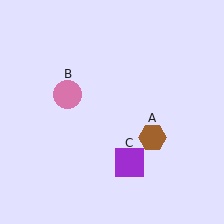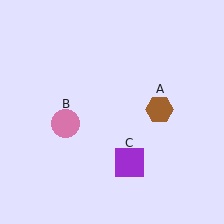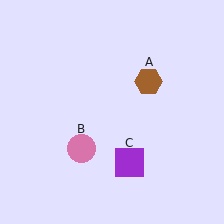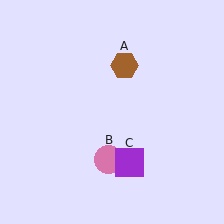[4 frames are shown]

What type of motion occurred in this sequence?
The brown hexagon (object A), pink circle (object B) rotated counterclockwise around the center of the scene.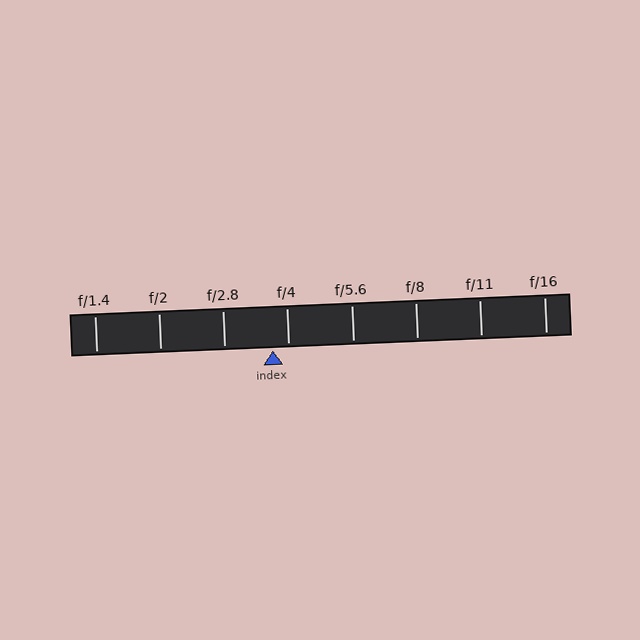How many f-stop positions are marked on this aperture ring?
There are 8 f-stop positions marked.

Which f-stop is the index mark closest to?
The index mark is closest to f/4.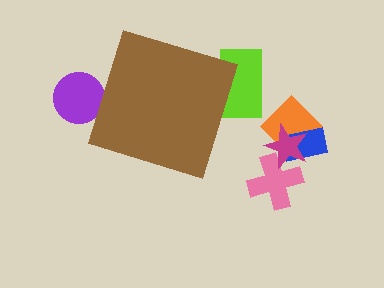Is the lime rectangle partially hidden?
Yes, the lime rectangle is partially hidden behind the brown diamond.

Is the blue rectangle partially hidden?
No, the blue rectangle is fully visible.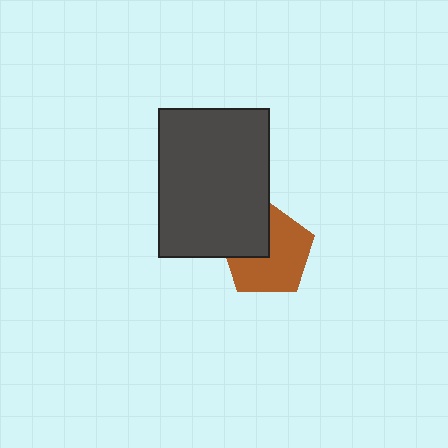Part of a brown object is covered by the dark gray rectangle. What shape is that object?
It is a pentagon.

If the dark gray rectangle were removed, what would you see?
You would see the complete brown pentagon.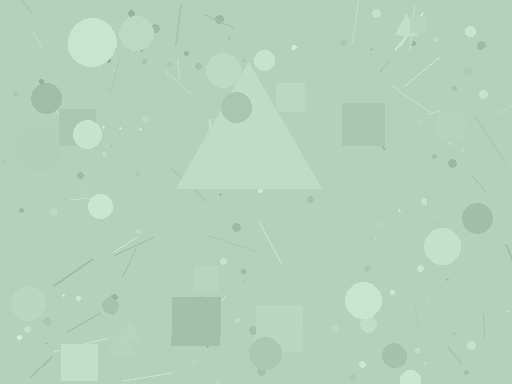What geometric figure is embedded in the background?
A triangle is embedded in the background.